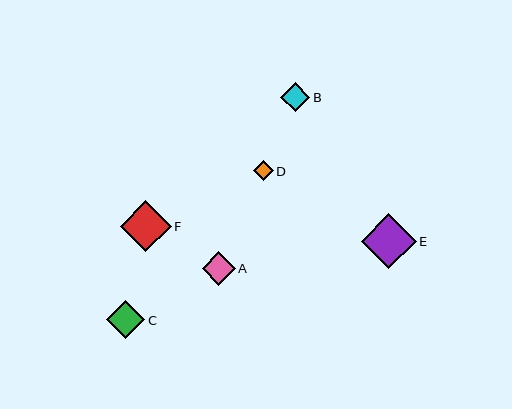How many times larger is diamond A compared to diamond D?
Diamond A is approximately 1.7 times the size of diamond D.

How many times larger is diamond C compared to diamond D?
Diamond C is approximately 1.9 times the size of diamond D.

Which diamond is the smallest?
Diamond D is the smallest with a size of approximately 20 pixels.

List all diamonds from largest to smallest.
From largest to smallest: E, F, C, A, B, D.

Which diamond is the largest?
Diamond E is the largest with a size of approximately 55 pixels.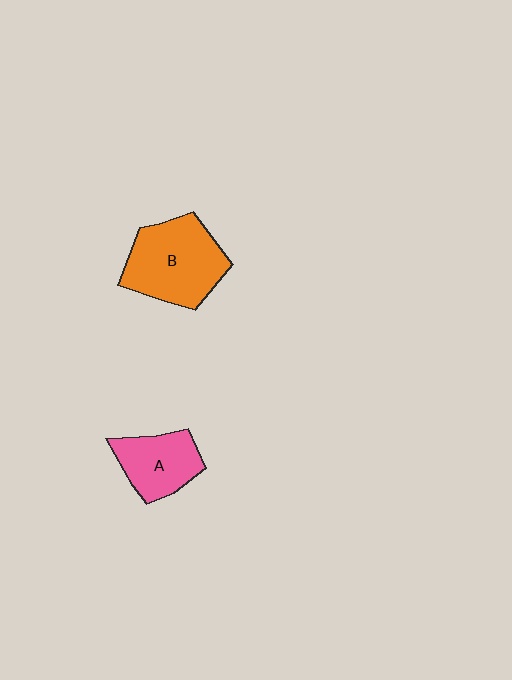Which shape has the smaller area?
Shape A (pink).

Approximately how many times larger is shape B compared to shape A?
Approximately 1.6 times.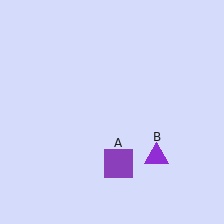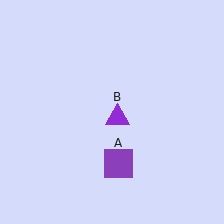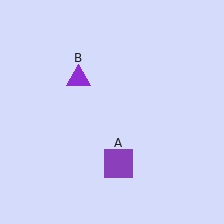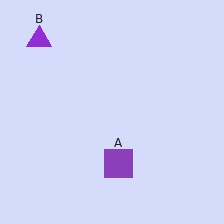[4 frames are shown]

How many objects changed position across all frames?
1 object changed position: purple triangle (object B).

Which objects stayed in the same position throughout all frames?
Purple square (object A) remained stationary.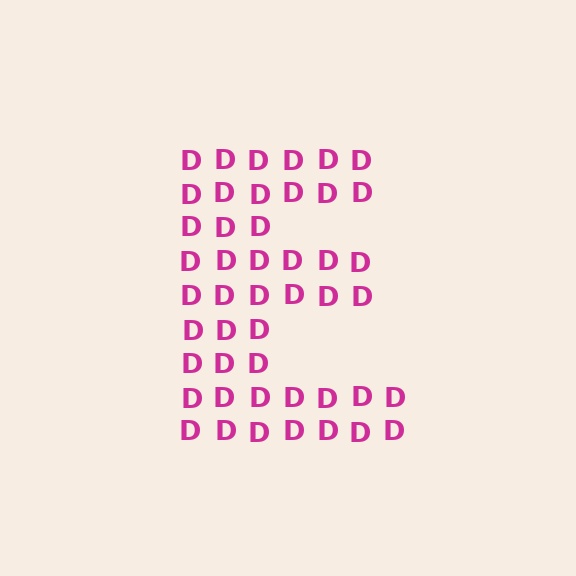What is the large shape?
The large shape is the letter E.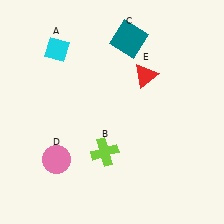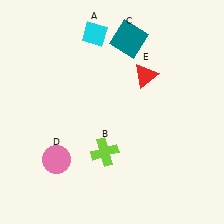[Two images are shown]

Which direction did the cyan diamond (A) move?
The cyan diamond (A) moved right.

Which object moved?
The cyan diamond (A) moved right.